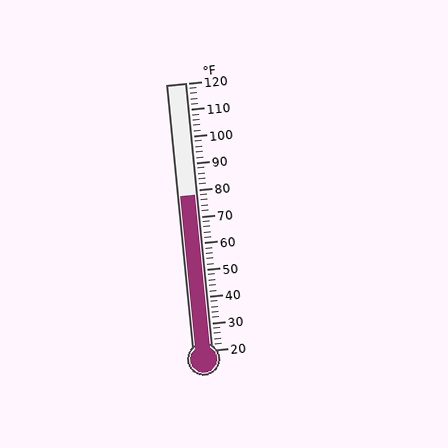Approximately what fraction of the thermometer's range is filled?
The thermometer is filled to approximately 60% of its range.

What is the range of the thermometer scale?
The thermometer scale ranges from 20°F to 120°F.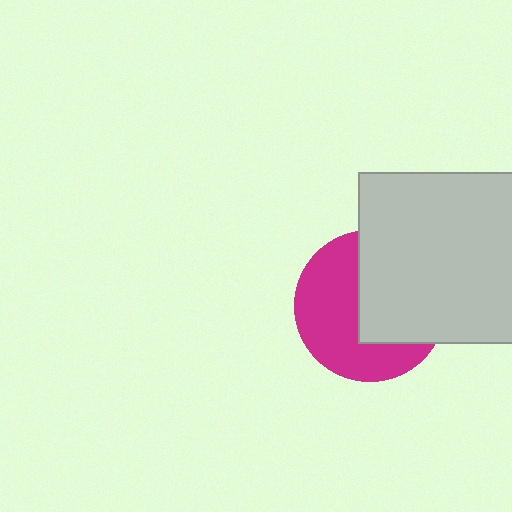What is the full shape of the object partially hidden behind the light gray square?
The partially hidden object is a magenta circle.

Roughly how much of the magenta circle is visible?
About half of it is visible (roughly 52%).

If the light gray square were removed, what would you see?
You would see the complete magenta circle.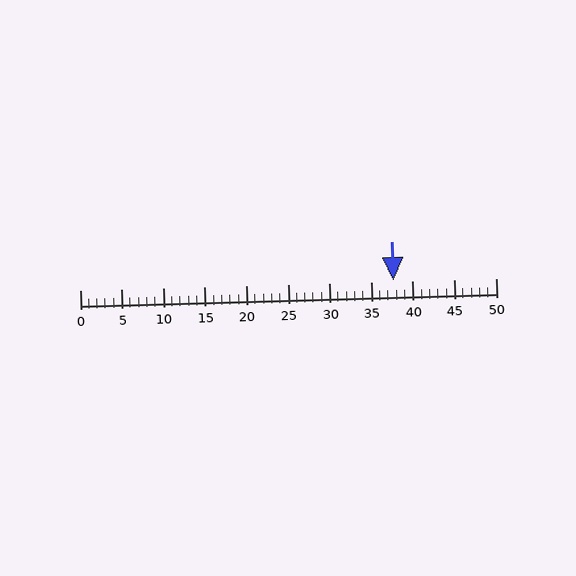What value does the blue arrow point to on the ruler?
The blue arrow points to approximately 38.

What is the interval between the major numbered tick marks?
The major tick marks are spaced 5 units apart.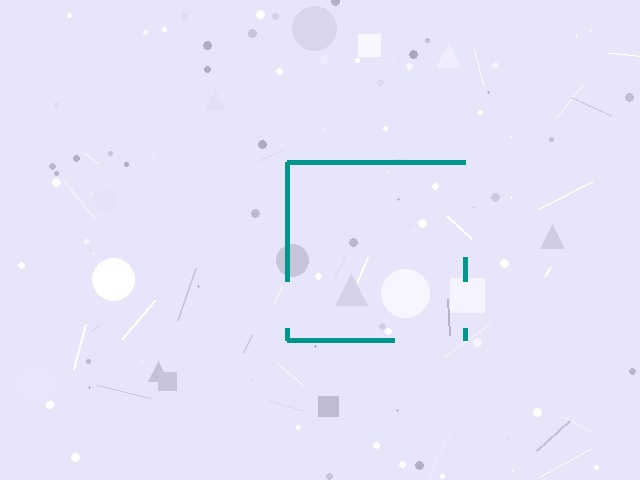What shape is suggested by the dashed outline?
The dashed outline suggests a square.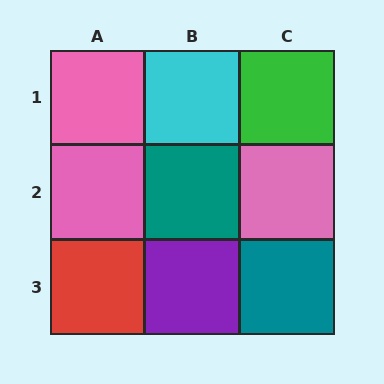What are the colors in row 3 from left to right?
Red, purple, teal.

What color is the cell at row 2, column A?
Pink.